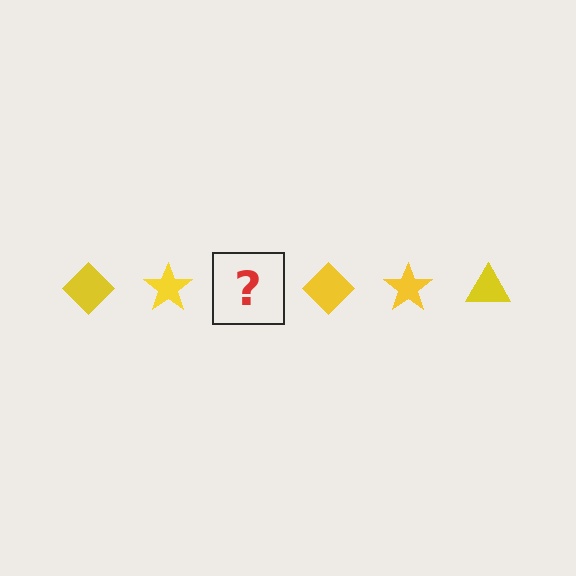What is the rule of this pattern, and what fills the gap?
The rule is that the pattern cycles through diamond, star, triangle shapes in yellow. The gap should be filled with a yellow triangle.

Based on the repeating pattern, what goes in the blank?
The blank should be a yellow triangle.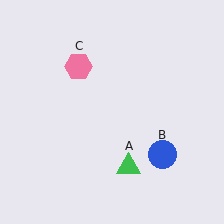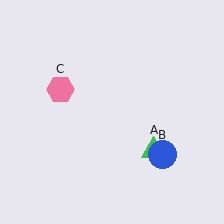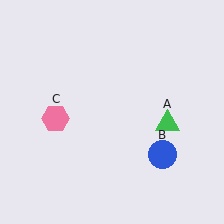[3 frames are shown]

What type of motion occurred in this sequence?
The green triangle (object A), pink hexagon (object C) rotated counterclockwise around the center of the scene.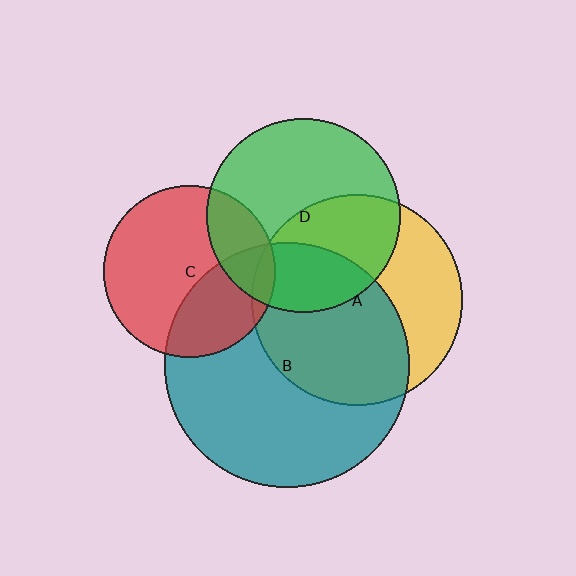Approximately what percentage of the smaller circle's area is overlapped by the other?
Approximately 35%.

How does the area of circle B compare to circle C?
Approximately 2.0 times.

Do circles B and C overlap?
Yes.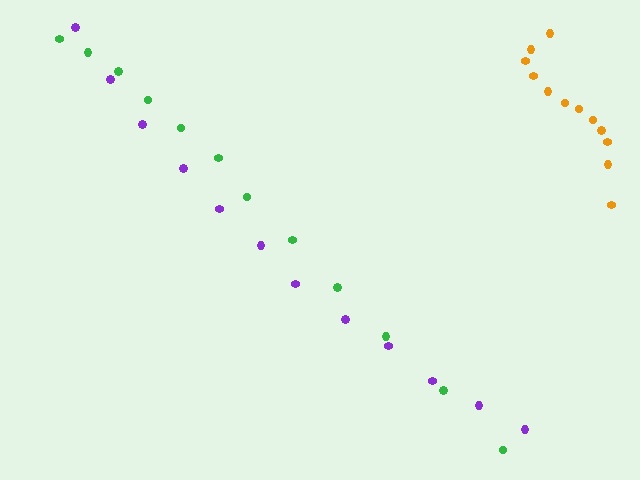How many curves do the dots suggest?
There are 3 distinct paths.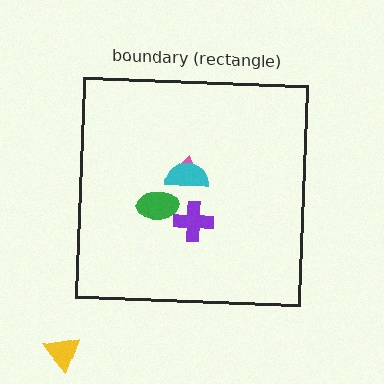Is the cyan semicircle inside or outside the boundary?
Inside.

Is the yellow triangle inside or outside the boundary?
Outside.